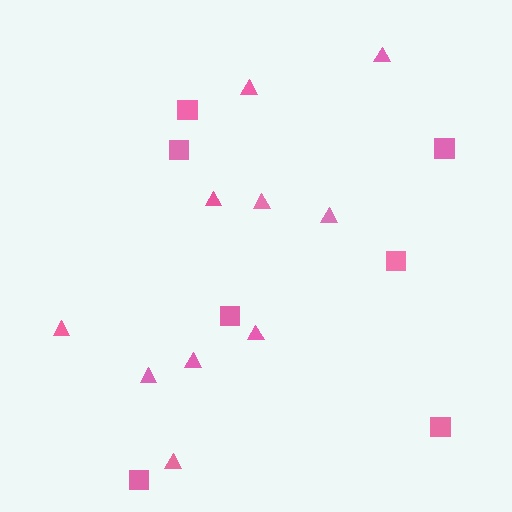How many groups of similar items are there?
There are 2 groups: one group of triangles (10) and one group of squares (7).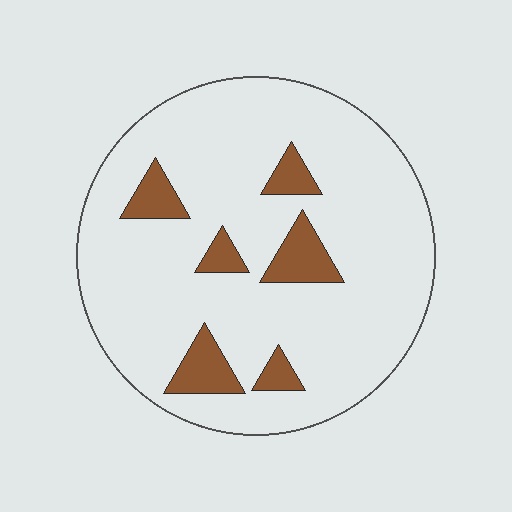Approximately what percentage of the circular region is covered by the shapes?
Approximately 15%.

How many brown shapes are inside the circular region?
6.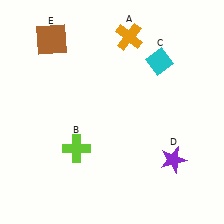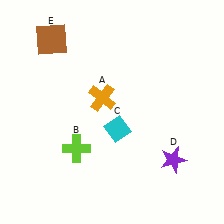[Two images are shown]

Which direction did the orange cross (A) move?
The orange cross (A) moved down.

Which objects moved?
The objects that moved are: the orange cross (A), the cyan diamond (C).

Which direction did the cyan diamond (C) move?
The cyan diamond (C) moved down.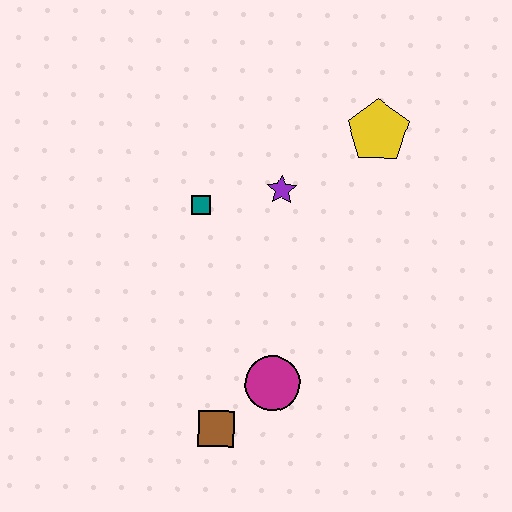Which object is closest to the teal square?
The purple star is closest to the teal square.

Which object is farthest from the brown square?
The yellow pentagon is farthest from the brown square.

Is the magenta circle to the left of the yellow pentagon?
Yes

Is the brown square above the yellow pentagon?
No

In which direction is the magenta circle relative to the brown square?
The magenta circle is to the right of the brown square.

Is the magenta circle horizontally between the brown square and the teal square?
No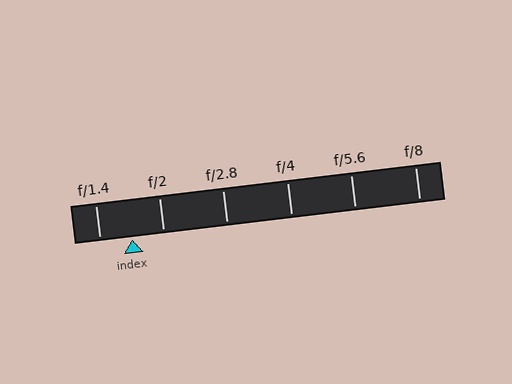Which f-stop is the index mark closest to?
The index mark is closest to f/2.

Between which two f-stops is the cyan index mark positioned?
The index mark is between f/1.4 and f/2.